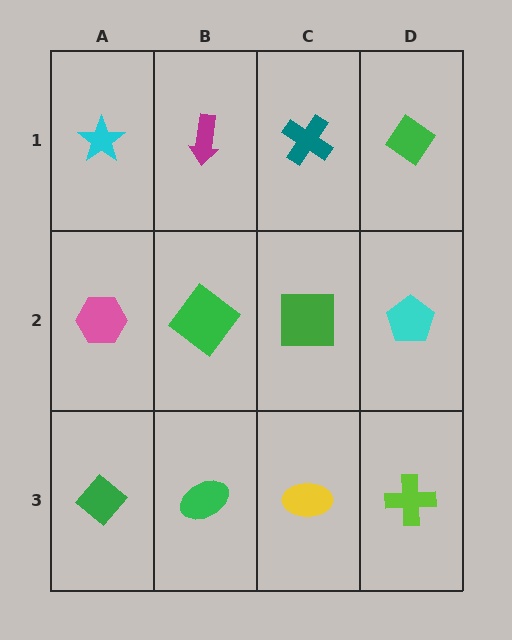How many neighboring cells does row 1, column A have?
2.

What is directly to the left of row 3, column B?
A green diamond.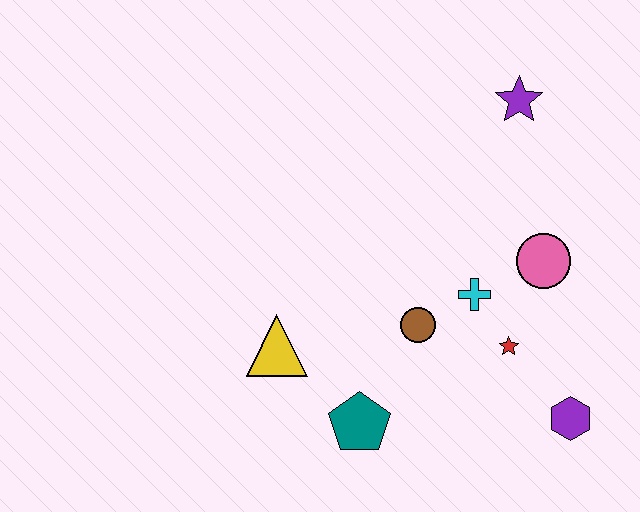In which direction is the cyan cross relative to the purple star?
The cyan cross is below the purple star.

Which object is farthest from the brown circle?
The purple star is farthest from the brown circle.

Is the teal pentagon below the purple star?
Yes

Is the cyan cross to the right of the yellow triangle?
Yes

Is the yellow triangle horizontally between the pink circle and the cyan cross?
No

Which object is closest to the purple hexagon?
The red star is closest to the purple hexagon.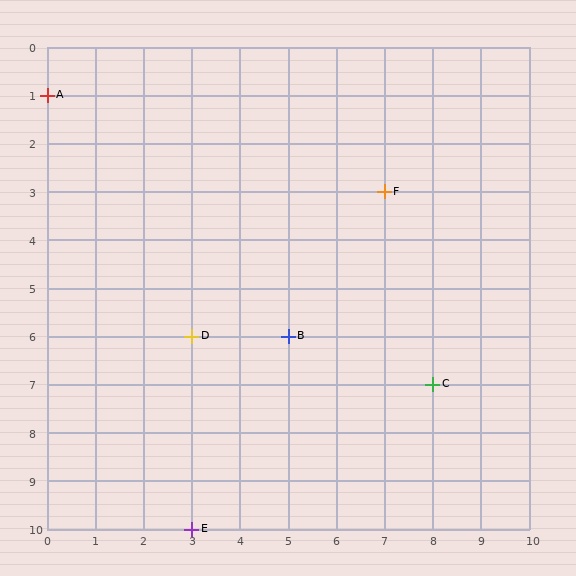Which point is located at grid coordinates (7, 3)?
Point F is at (7, 3).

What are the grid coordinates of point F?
Point F is at grid coordinates (7, 3).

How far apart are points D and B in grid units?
Points D and B are 2 columns apart.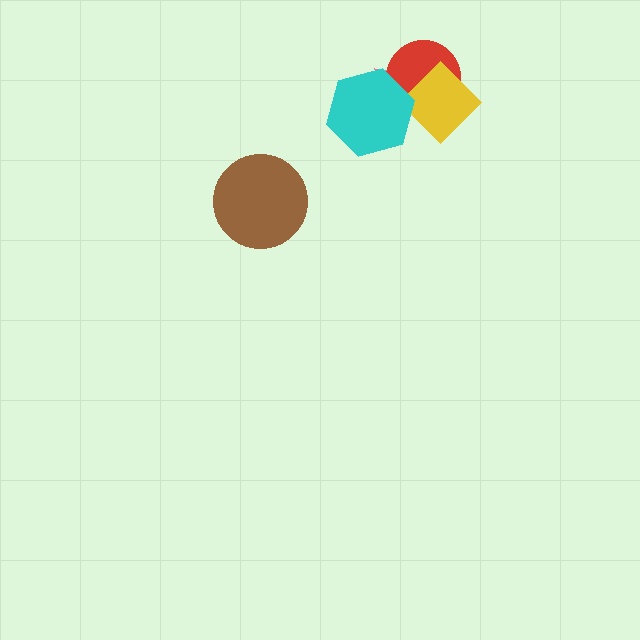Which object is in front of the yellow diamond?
The cyan hexagon is in front of the yellow diamond.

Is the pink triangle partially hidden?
Yes, it is partially covered by another shape.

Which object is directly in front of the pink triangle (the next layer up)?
The red circle is directly in front of the pink triangle.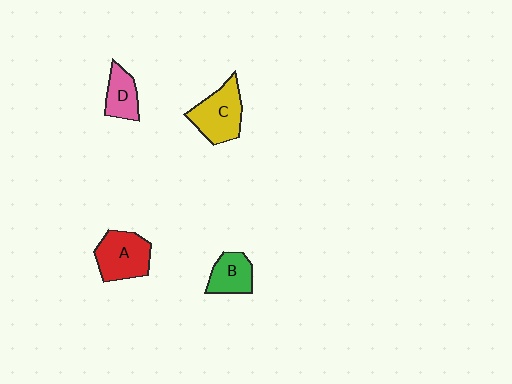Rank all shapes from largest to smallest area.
From largest to smallest: C (yellow), A (red), B (green), D (pink).